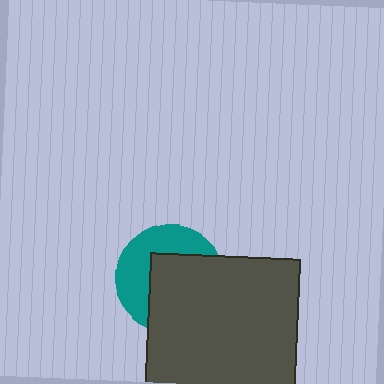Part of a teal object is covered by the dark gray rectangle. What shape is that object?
It is a circle.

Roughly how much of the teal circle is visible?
A small part of it is visible (roughly 43%).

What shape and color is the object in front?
The object in front is a dark gray rectangle.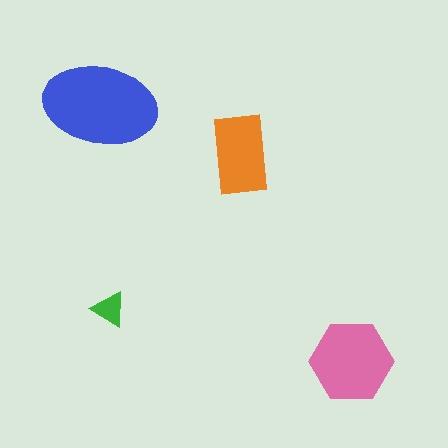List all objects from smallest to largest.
The green triangle, the orange rectangle, the pink hexagon, the blue ellipse.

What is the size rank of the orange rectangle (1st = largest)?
3rd.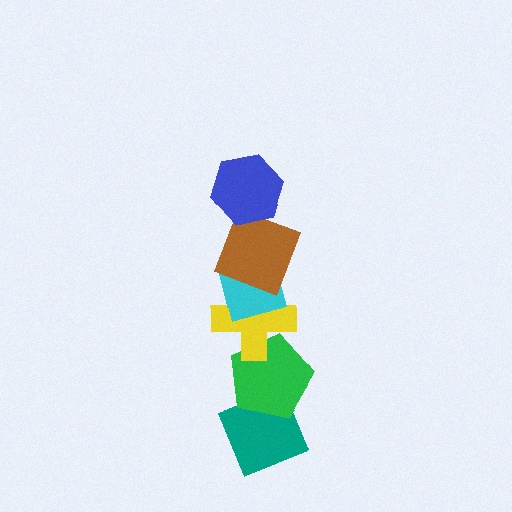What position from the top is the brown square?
The brown square is 2nd from the top.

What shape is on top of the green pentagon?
The yellow cross is on top of the green pentagon.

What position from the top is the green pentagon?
The green pentagon is 5th from the top.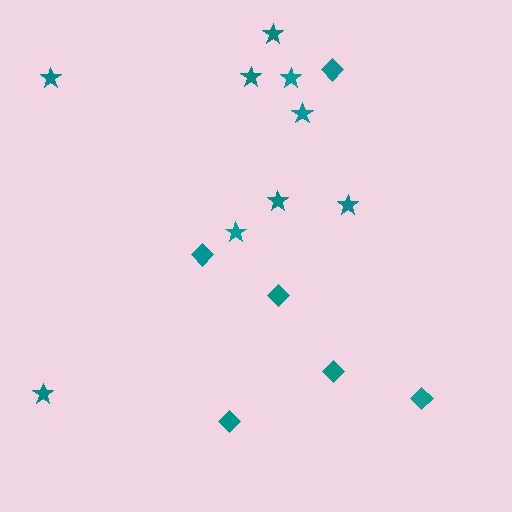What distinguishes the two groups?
There are 2 groups: one group of diamonds (6) and one group of stars (9).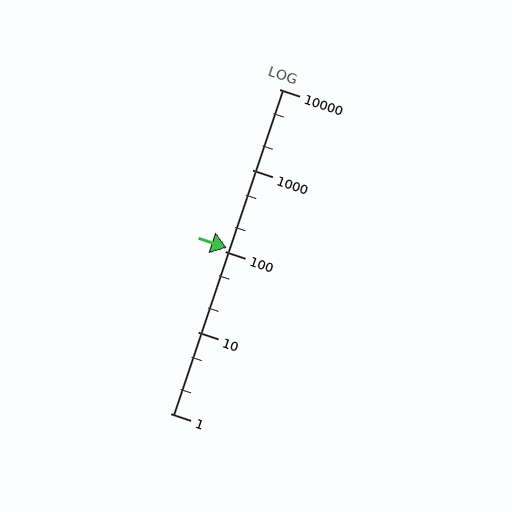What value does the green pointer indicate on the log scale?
The pointer indicates approximately 110.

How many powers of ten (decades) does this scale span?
The scale spans 4 decades, from 1 to 10000.